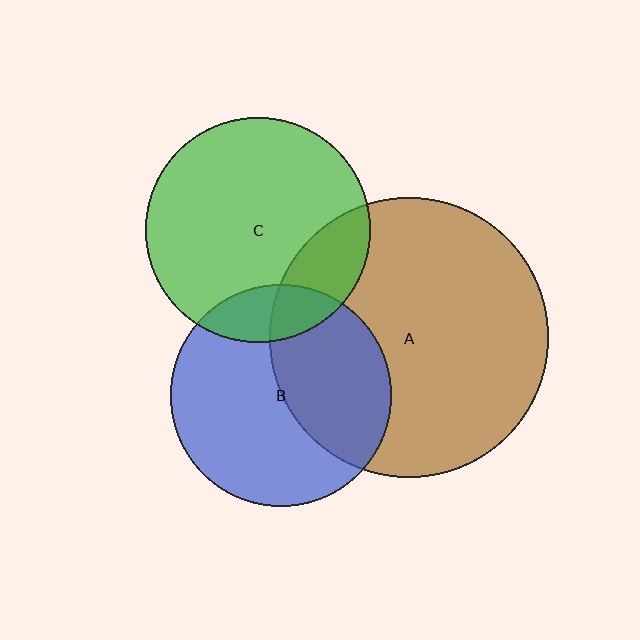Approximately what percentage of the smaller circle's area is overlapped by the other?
Approximately 40%.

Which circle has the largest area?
Circle A (brown).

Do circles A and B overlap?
Yes.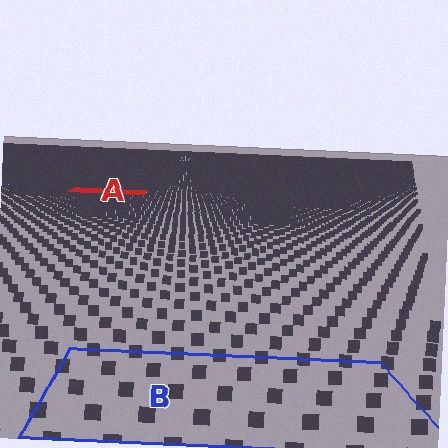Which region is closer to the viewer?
Region B is closer. The texture elements there are larger and more spread out.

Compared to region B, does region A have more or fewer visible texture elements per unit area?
Region A has more texture elements per unit area — they are packed more densely because it is farther away.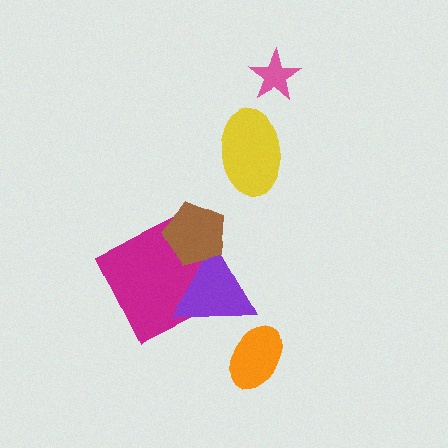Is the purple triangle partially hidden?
Yes, it is partially covered by another shape.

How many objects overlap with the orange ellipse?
0 objects overlap with the orange ellipse.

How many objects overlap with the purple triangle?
2 objects overlap with the purple triangle.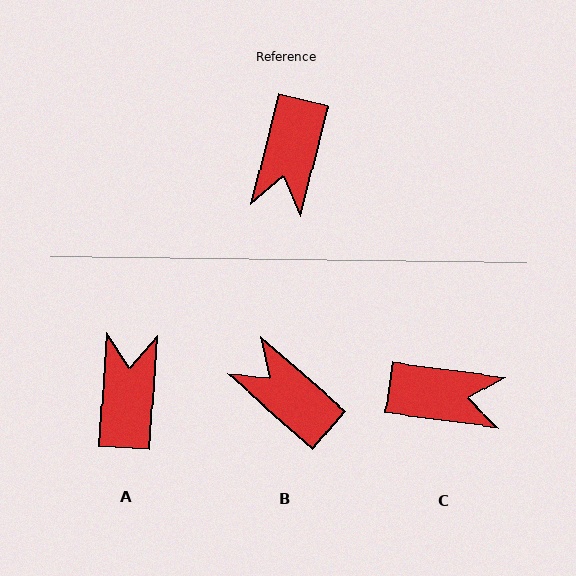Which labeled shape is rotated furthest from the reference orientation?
A, about 170 degrees away.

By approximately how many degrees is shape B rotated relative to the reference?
Approximately 117 degrees clockwise.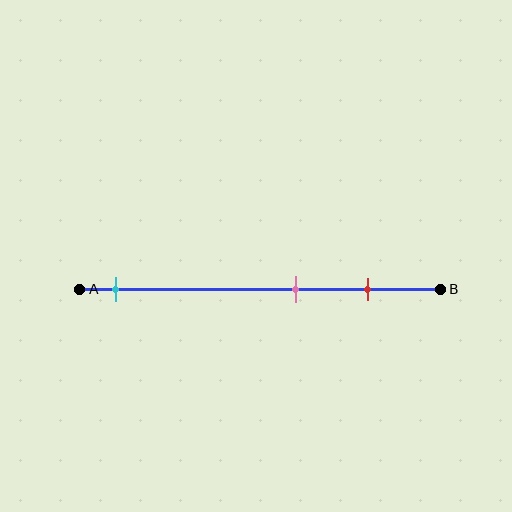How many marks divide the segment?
There are 3 marks dividing the segment.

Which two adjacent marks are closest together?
The pink and red marks are the closest adjacent pair.